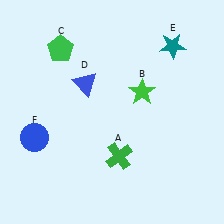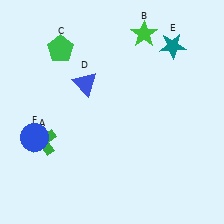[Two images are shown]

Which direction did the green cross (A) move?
The green cross (A) moved left.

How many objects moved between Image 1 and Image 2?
2 objects moved between the two images.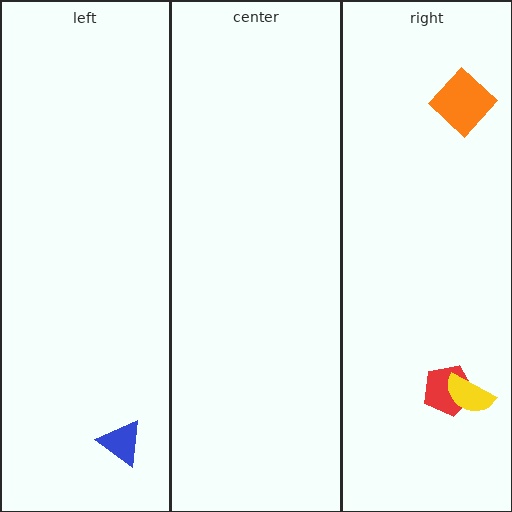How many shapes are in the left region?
1.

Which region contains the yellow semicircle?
The right region.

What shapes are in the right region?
The orange diamond, the red pentagon, the yellow semicircle.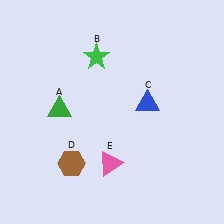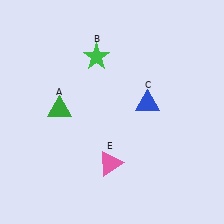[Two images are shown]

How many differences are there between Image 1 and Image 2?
There is 1 difference between the two images.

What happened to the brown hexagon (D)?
The brown hexagon (D) was removed in Image 2. It was in the bottom-left area of Image 1.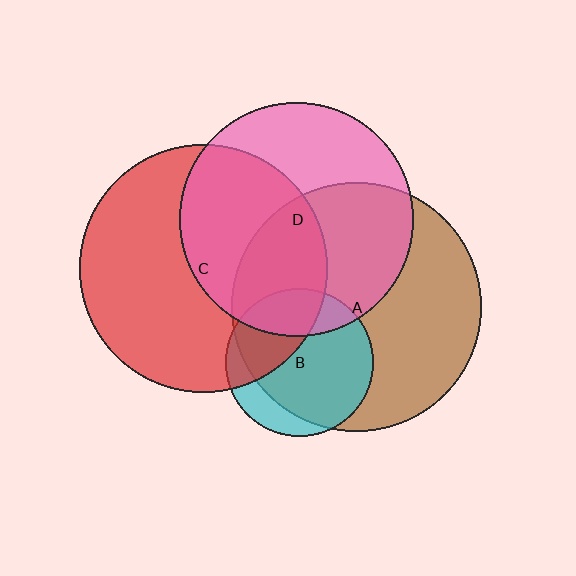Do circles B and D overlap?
Yes.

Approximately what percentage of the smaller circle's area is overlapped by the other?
Approximately 25%.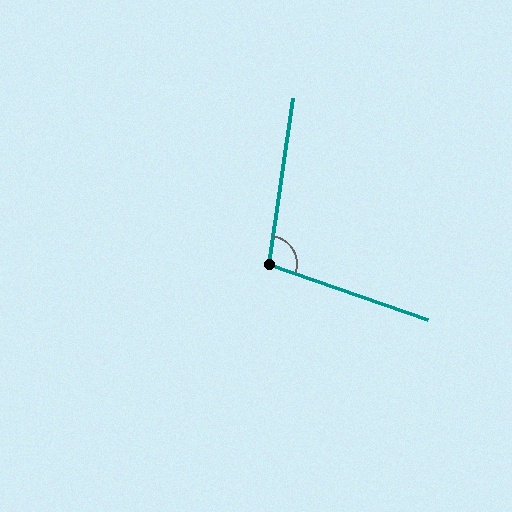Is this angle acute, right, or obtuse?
It is obtuse.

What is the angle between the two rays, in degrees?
Approximately 101 degrees.